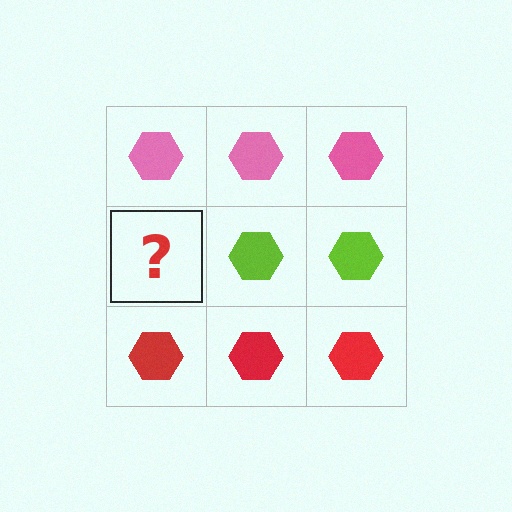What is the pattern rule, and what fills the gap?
The rule is that each row has a consistent color. The gap should be filled with a lime hexagon.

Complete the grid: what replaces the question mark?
The question mark should be replaced with a lime hexagon.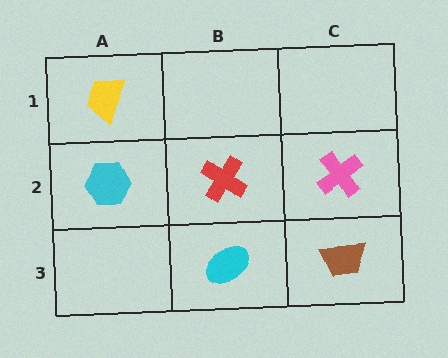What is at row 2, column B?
A red cross.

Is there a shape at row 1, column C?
No, that cell is empty.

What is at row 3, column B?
A cyan ellipse.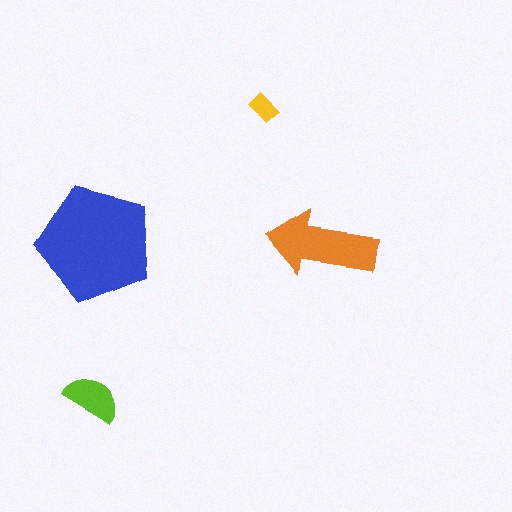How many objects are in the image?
There are 4 objects in the image.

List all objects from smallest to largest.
The yellow rectangle, the lime semicircle, the orange arrow, the blue pentagon.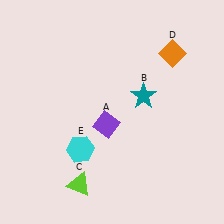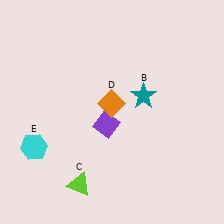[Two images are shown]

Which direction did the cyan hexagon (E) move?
The cyan hexagon (E) moved left.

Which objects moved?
The objects that moved are: the orange diamond (D), the cyan hexagon (E).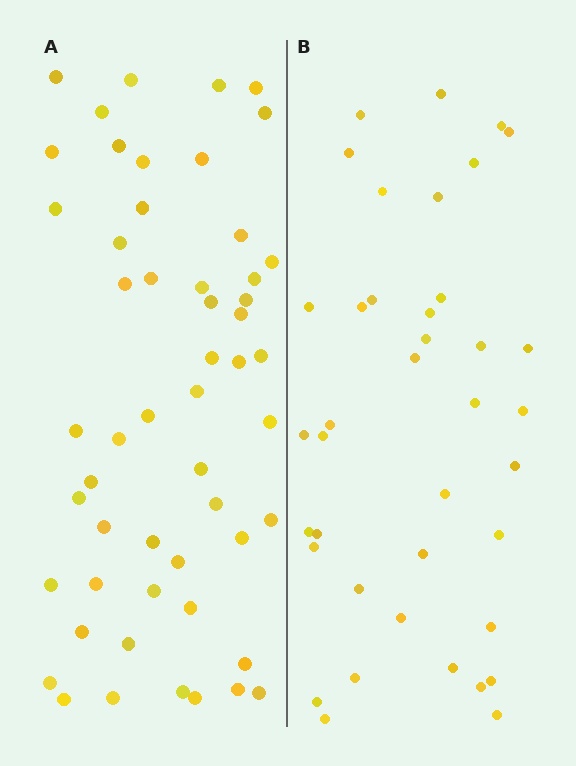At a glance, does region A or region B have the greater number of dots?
Region A (the left region) has more dots.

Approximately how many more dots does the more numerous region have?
Region A has approximately 15 more dots than region B.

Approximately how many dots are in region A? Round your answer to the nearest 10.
About 50 dots. (The exact count is 53, which rounds to 50.)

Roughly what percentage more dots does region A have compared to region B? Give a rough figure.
About 35% more.